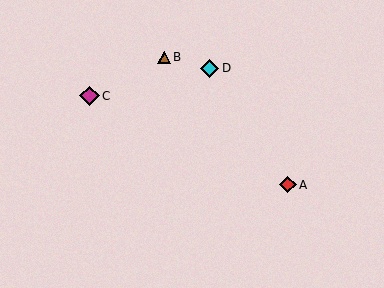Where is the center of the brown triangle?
The center of the brown triangle is at (164, 57).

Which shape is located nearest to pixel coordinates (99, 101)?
The magenta diamond (labeled C) at (89, 96) is nearest to that location.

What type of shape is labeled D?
Shape D is a cyan diamond.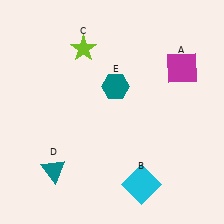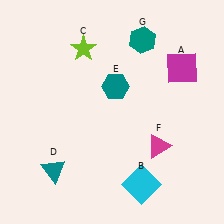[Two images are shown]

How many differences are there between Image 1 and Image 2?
There are 2 differences between the two images.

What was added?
A magenta triangle (F), a teal hexagon (G) were added in Image 2.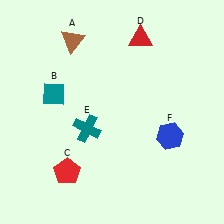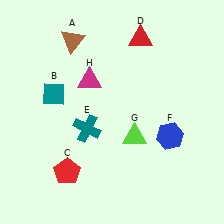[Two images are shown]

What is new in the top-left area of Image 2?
A magenta triangle (H) was added in the top-left area of Image 2.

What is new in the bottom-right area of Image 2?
A lime triangle (G) was added in the bottom-right area of Image 2.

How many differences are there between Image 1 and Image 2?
There are 2 differences between the two images.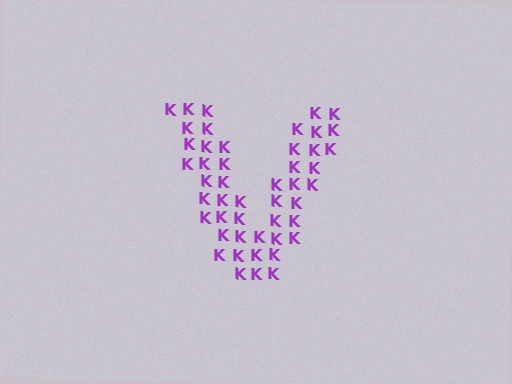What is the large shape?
The large shape is the letter V.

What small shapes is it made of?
It is made of small letter K's.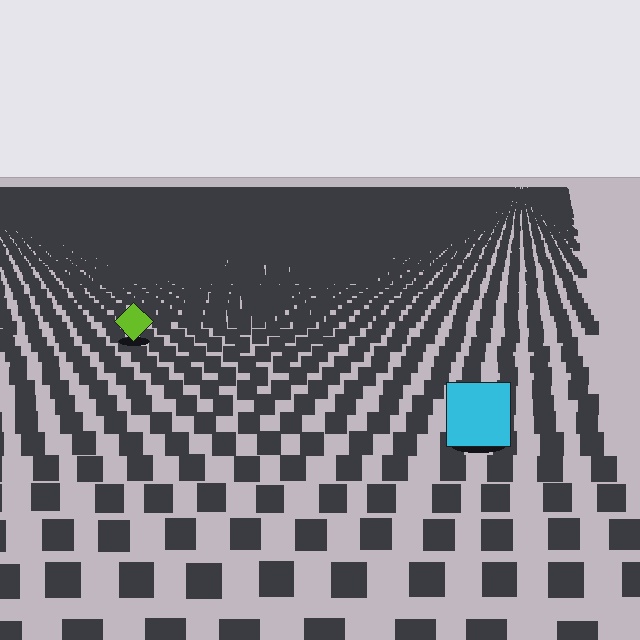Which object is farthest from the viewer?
The lime diamond is farthest from the viewer. It appears smaller and the ground texture around it is denser.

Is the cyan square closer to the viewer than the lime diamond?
Yes. The cyan square is closer — you can tell from the texture gradient: the ground texture is coarser near it.